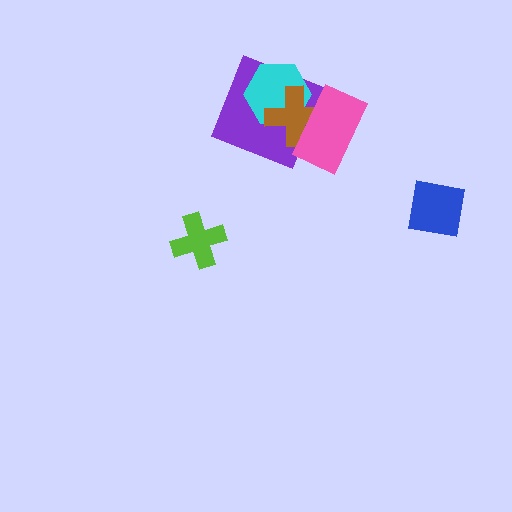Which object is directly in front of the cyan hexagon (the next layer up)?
The brown cross is directly in front of the cyan hexagon.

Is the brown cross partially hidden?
Yes, it is partially covered by another shape.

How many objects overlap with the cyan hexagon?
3 objects overlap with the cyan hexagon.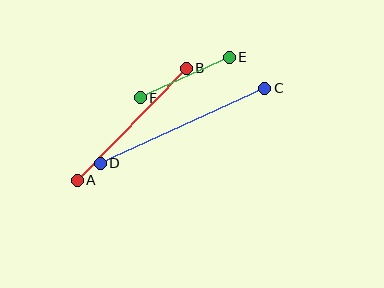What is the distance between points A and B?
The distance is approximately 156 pixels.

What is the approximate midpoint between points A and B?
The midpoint is at approximately (132, 124) pixels.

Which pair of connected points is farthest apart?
Points C and D are farthest apart.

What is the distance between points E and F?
The distance is approximately 98 pixels.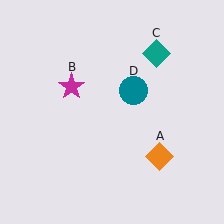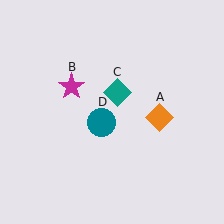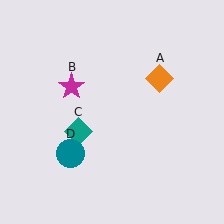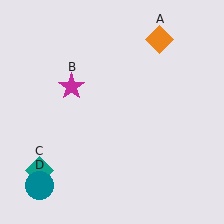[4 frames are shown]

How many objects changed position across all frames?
3 objects changed position: orange diamond (object A), teal diamond (object C), teal circle (object D).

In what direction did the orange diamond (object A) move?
The orange diamond (object A) moved up.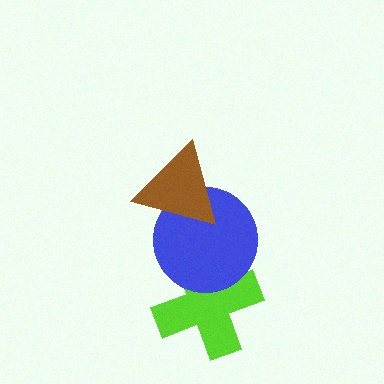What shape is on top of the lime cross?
The blue circle is on top of the lime cross.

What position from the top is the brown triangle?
The brown triangle is 1st from the top.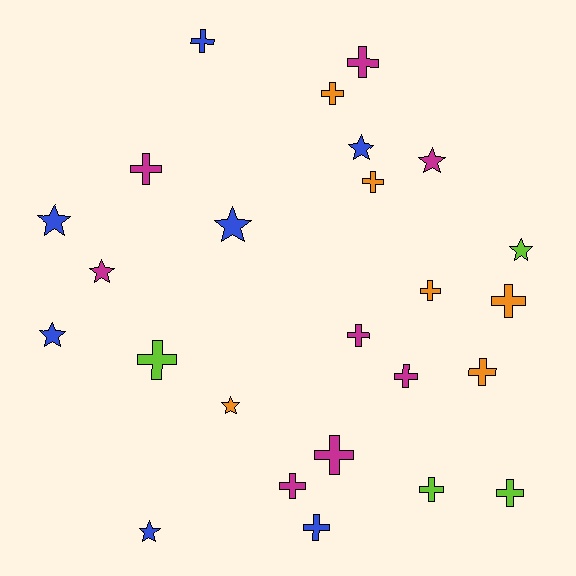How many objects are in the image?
There are 25 objects.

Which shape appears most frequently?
Cross, with 16 objects.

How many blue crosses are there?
There are 2 blue crosses.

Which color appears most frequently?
Magenta, with 8 objects.